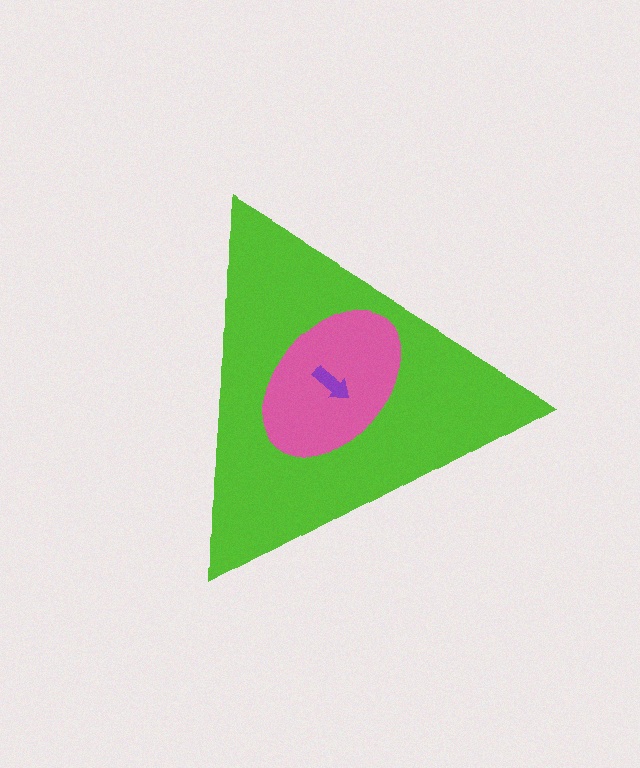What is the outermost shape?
The lime triangle.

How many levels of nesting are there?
3.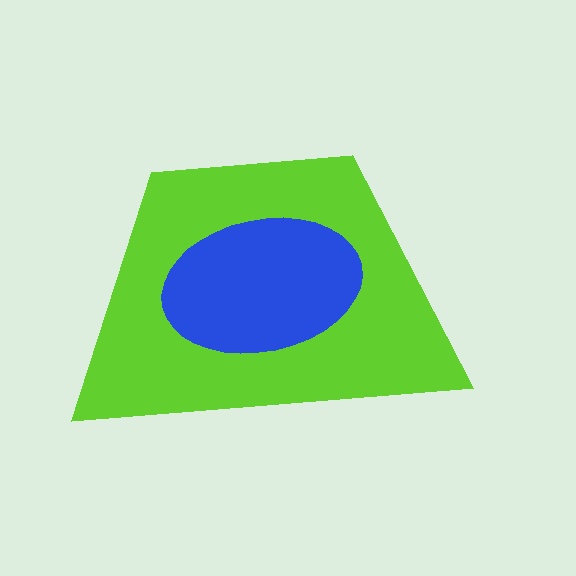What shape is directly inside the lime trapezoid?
The blue ellipse.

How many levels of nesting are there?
2.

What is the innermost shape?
The blue ellipse.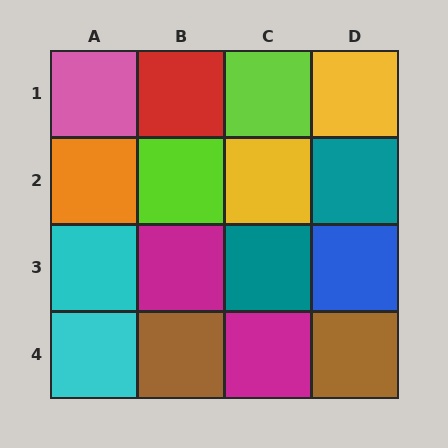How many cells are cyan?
2 cells are cyan.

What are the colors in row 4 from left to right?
Cyan, brown, magenta, brown.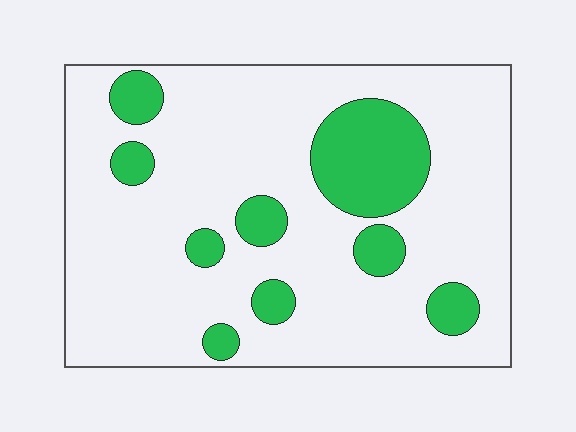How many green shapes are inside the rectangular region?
9.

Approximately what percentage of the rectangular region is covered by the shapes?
Approximately 20%.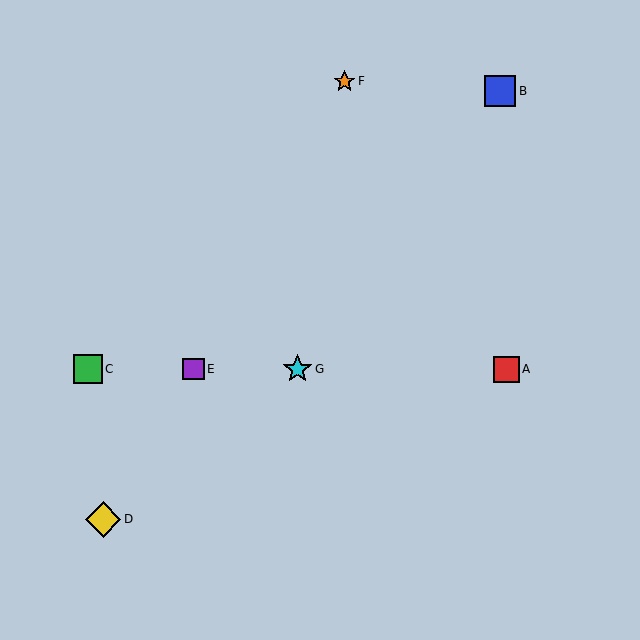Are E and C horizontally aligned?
Yes, both are at y≈369.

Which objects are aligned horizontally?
Objects A, C, E, G are aligned horizontally.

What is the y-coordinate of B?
Object B is at y≈91.